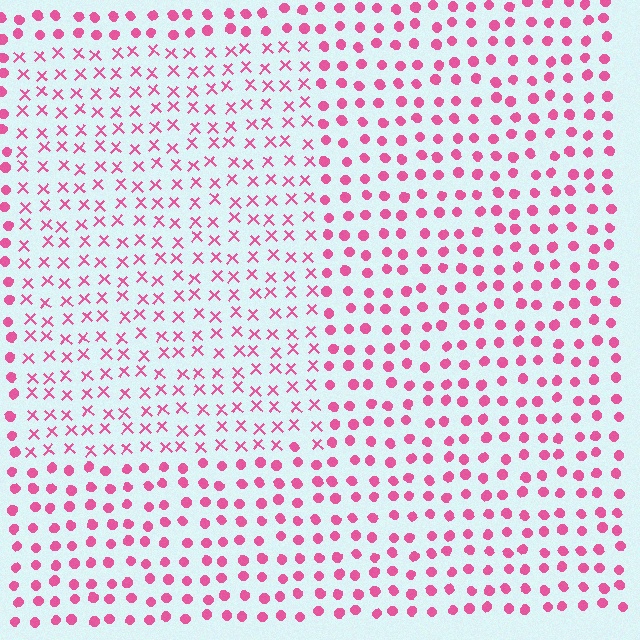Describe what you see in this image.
The image is filled with small pink elements arranged in a uniform grid. A rectangle-shaped region contains X marks, while the surrounding area contains circles. The boundary is defined purely by the change in element shape.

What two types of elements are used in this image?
The image uses X marks inside the rectangle region and circles outside it.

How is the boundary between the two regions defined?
The boundary is defined by a change in element shape: X marks inside vs. circles outside. All elements share the same color and spacing.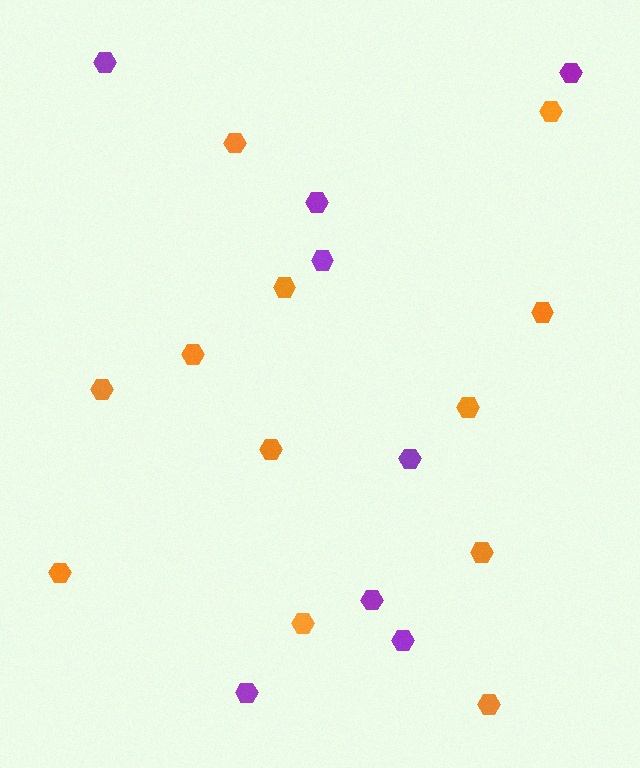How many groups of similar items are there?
There are 2 groups: one group of orange hexagons (12) and one group of purple hexagons (8).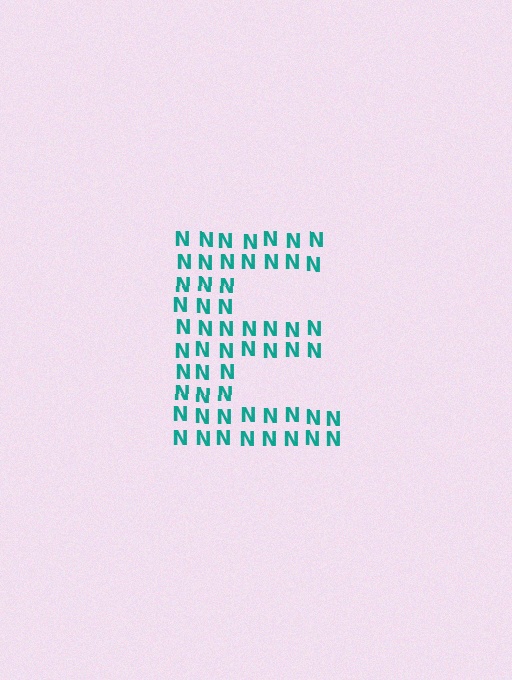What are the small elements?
The small elements are letter N's.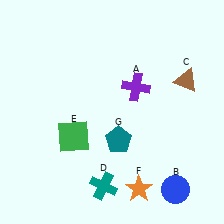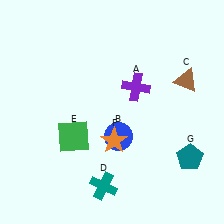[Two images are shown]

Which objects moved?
The objects that moved are: the blue circle (B), the orange star (F), the teal pentagon (G).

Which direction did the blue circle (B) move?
The blue circle (B) moved left.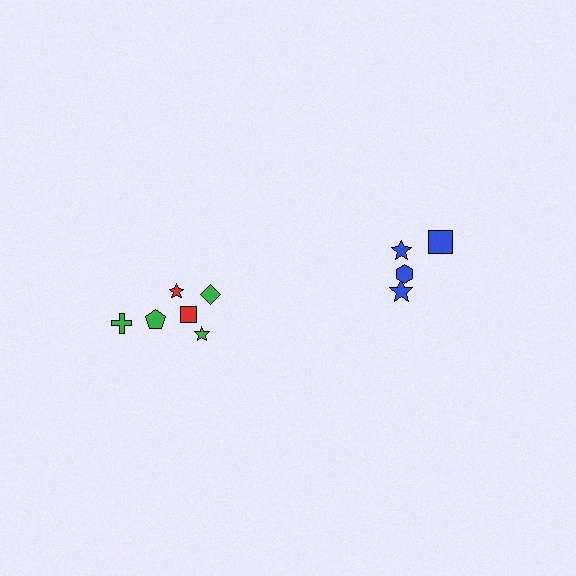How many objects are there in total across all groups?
There are 10 objects.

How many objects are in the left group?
There are 6 objects.